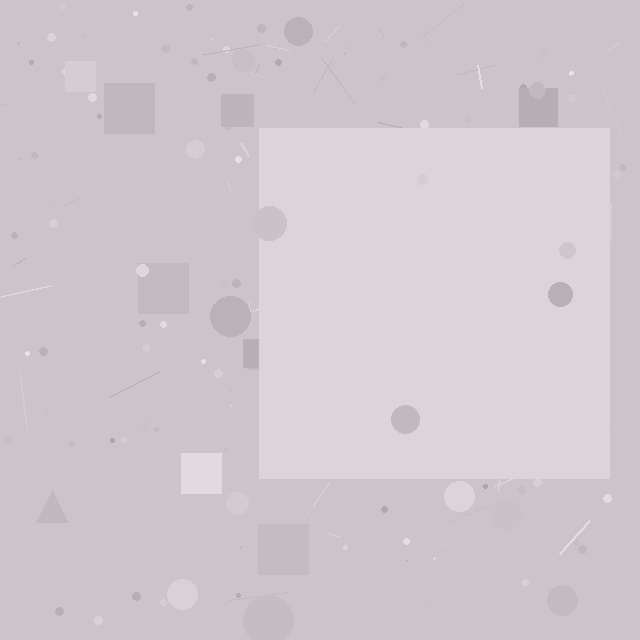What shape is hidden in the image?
A square is hidden in the image.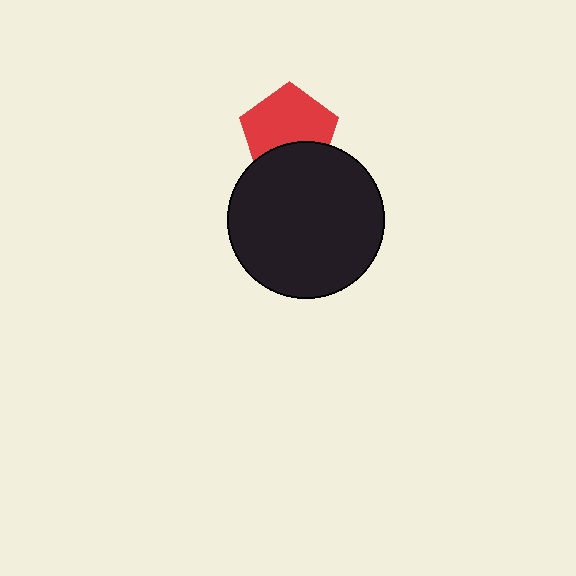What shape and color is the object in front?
The object in front is a black circle.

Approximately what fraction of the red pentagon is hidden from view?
Roughly 32% of the red pentagon is hidden behind the black circle.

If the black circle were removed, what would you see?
You would see the complete red pentagon.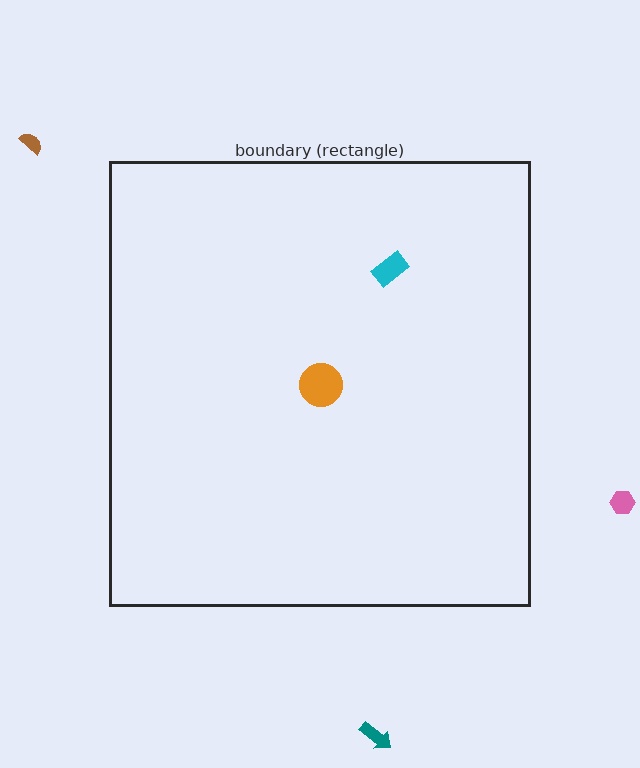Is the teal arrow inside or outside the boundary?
Outside.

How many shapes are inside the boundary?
2 inside, 3 outside.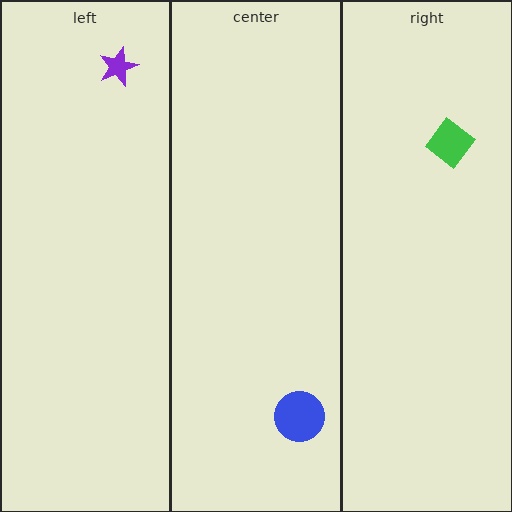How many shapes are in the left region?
1.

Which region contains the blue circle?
The center region.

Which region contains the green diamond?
The right region.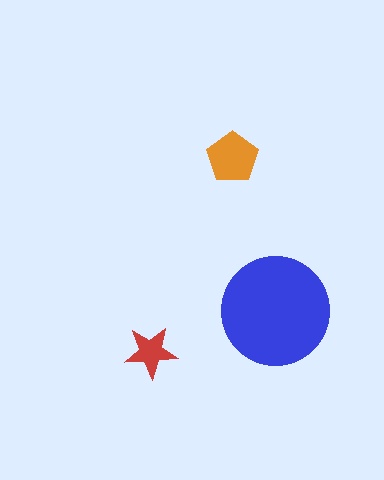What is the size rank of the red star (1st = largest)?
3rd.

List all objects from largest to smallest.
The blue circle, the orange pentagon, the red star.